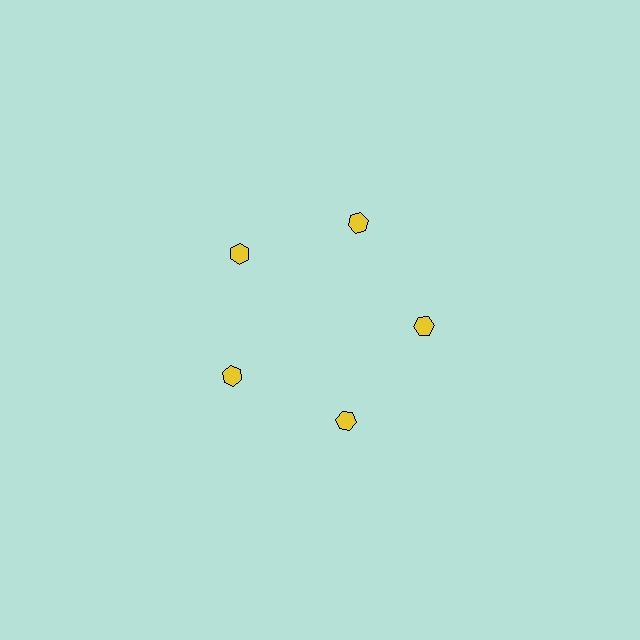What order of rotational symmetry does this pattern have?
This pattern has 5-fold rotational symmetry.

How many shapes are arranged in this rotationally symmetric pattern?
There are 5 shapes, arranged in 5 groups of 1.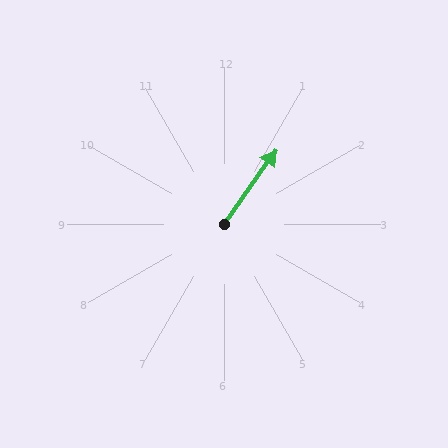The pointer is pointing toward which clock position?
Roughly 1 o'clock.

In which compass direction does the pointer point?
Northeast.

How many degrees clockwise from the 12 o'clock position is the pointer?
Approximately 35 degrees.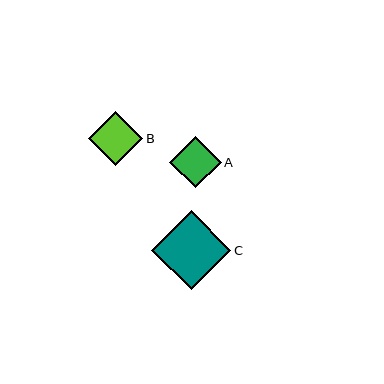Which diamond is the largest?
Diamond C is the largest with a size of approximately 79 pixels.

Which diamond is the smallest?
Diamond A is the smallest with a size of approximately 51 pixels.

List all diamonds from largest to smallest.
From largest to smallest: C, B, A.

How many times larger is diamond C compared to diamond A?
Diamond C is approximately 1.5 times the size of diamond A.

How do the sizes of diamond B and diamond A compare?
Diamond B and diamond A are approximately the same size.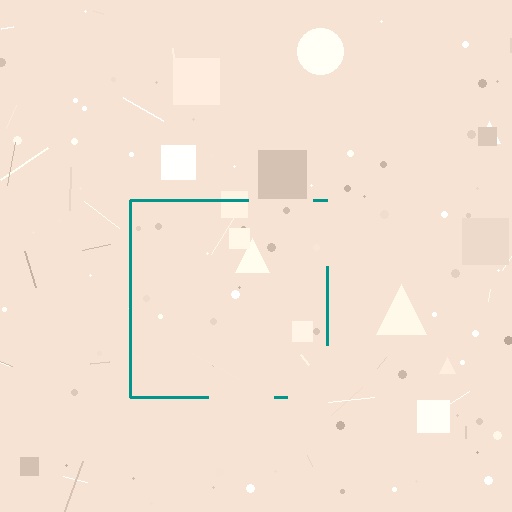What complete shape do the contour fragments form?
The contour fragments form a square.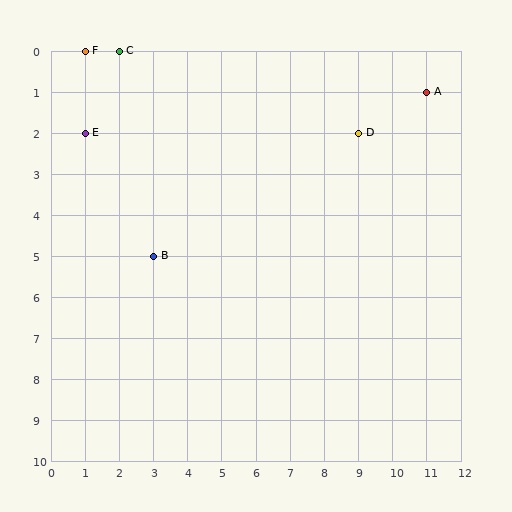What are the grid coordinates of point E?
Point E is at grid coordinates (1, 2).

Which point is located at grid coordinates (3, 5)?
Point B is at (3, 5).